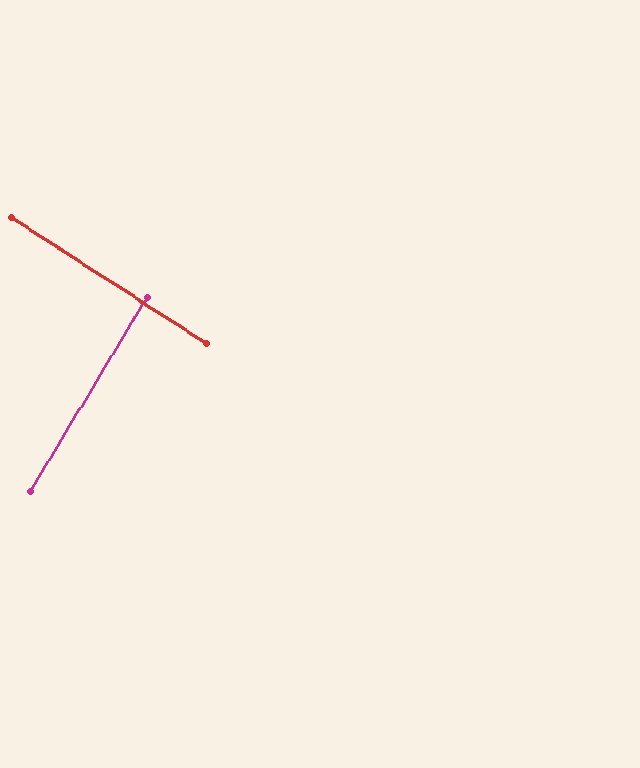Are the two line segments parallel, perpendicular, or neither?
Perpendicular — they meet at approximately 88°.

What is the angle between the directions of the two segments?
Approximately 88 degrees.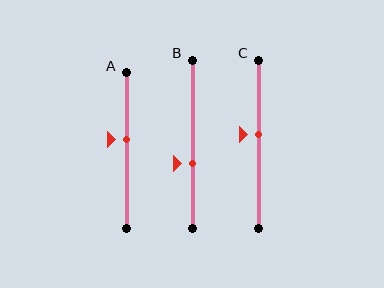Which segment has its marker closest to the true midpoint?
Segment C has its marker closest to the true midpoint.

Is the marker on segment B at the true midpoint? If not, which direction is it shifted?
No, the marker on segment B is shifted downward by about 12% of the segment length.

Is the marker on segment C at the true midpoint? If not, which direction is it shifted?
No, the marker on segment C is shifted upward by about 6% of the segment length.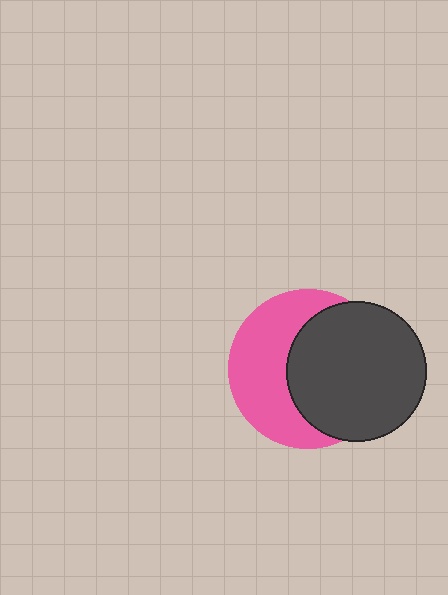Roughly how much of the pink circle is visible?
About half of it is visible (roughly 48%).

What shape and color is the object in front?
The object in front is a dark gray circle.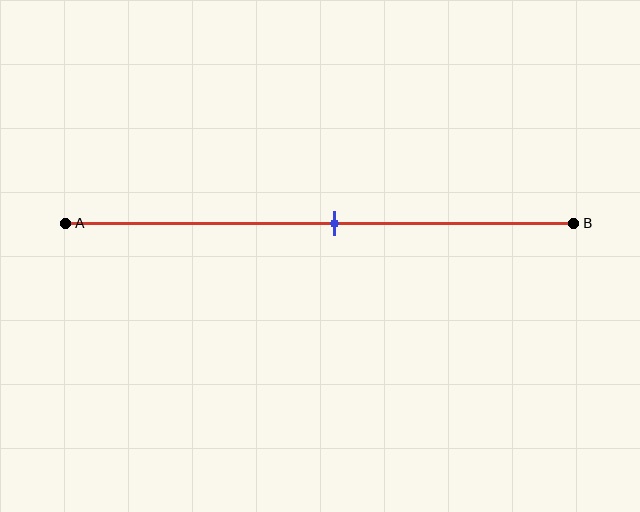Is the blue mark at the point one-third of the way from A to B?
No, the mark is at about 55% from A, not at the 33% one-third point.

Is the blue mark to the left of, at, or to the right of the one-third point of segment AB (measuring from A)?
The blue mark is to the right of the one-third point of segment AB.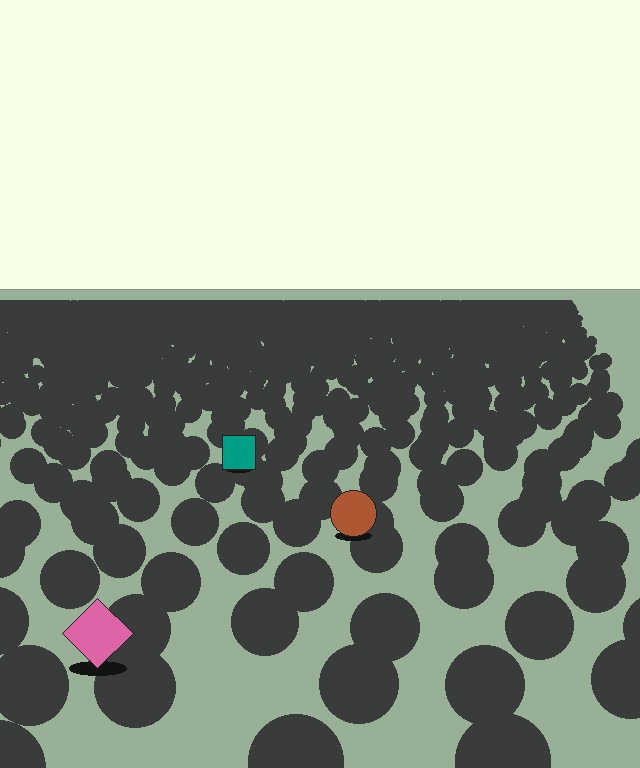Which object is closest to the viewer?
The pink diamond is closest. The texture marks near it are larger and more spread out.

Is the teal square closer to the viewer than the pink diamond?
No. The pink diamond is closer — you can tell from the texture gradient: the ground texture is coarser near it.